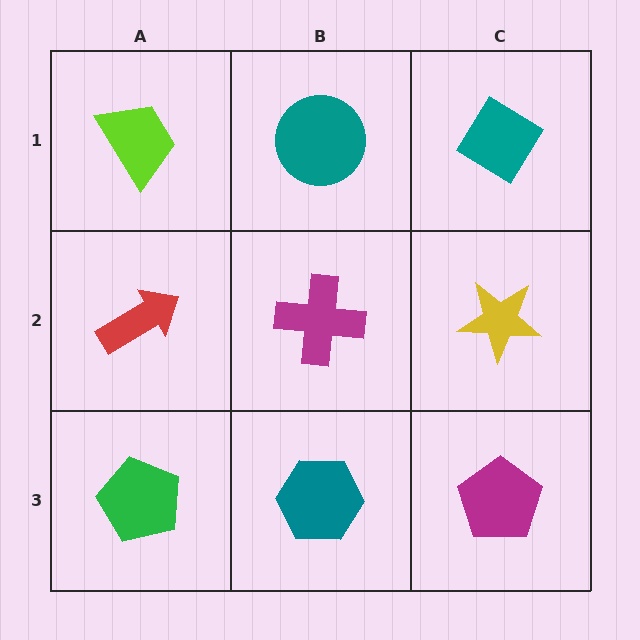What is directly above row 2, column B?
A teal circle.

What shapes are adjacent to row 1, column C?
A yellow star (row 2, column C), a teal circle (row 1, column B).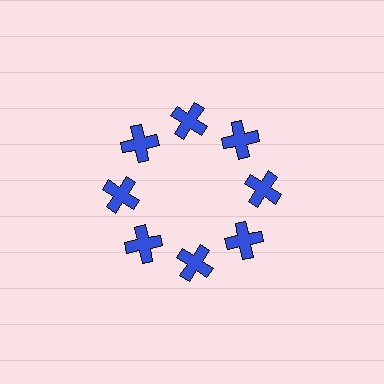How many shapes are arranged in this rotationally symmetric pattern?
There are 8 shapes, arranged in 8 groups of 1.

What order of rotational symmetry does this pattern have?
This pattern has 8-fold rotational symmetry.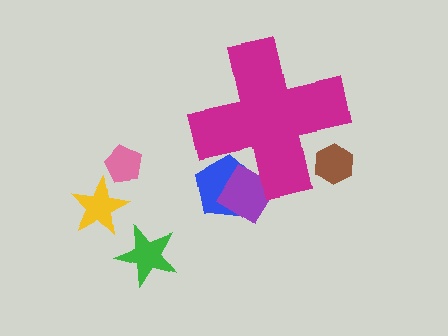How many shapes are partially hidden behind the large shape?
3 shapes are partially hidden.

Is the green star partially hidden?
No, the green star is fully visible.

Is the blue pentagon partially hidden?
Yes, the blue pentagon is partially hidden behind the magenta cross.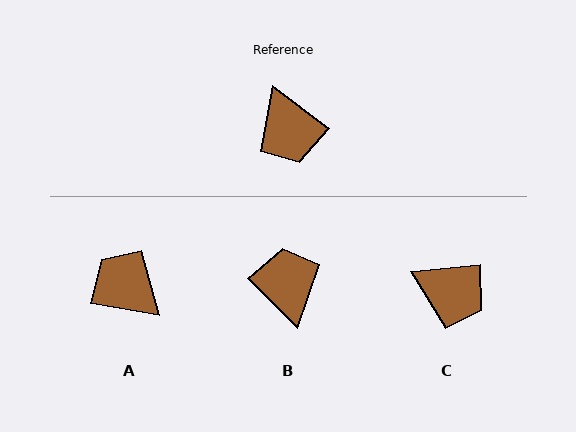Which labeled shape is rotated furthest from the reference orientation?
B, about 172 degrees away.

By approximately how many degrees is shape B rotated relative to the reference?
Approximately 172 degrees counter-clockwise.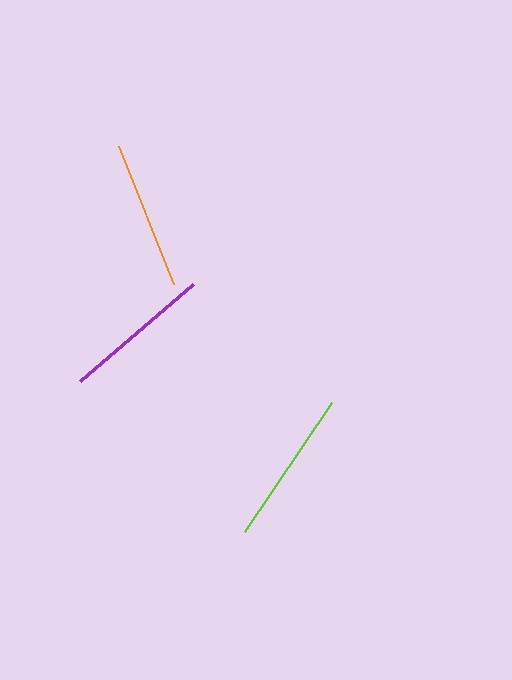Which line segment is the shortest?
The orange line is the shortest at approximately 149 pixels.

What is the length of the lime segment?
The lime segment is approximately 155 pixels long.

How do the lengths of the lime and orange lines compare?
The lime and orange lines are approximately the same length.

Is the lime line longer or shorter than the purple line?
The lime line is longer than the purple line.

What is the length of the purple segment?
The purple segment is approximately 149 pixels long.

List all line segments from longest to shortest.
From longest to shortest: lime, purple, orange.